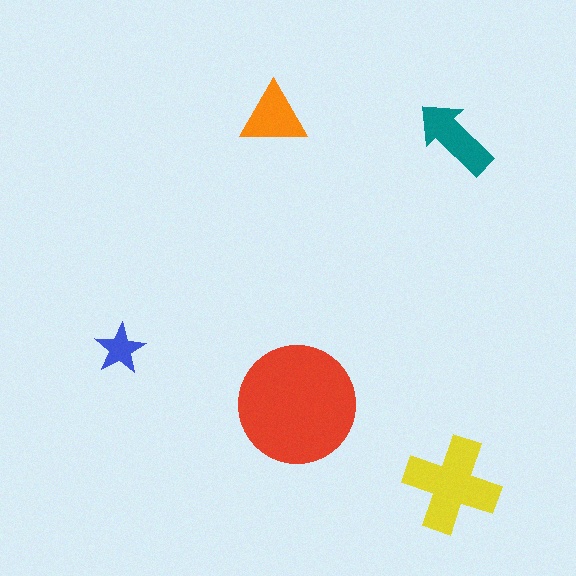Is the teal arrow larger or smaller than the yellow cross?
Smaller.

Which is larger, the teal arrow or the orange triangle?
The teal arrow.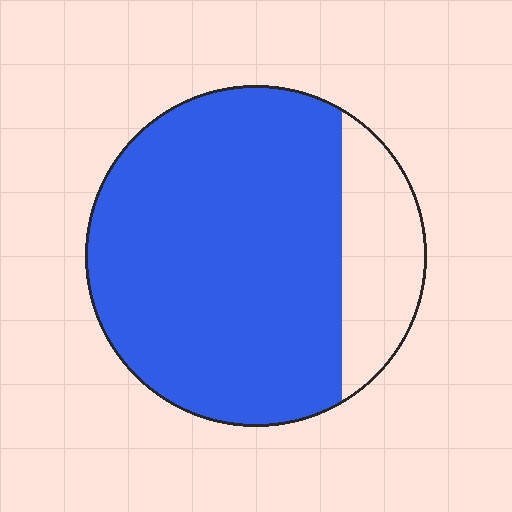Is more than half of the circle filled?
Yes.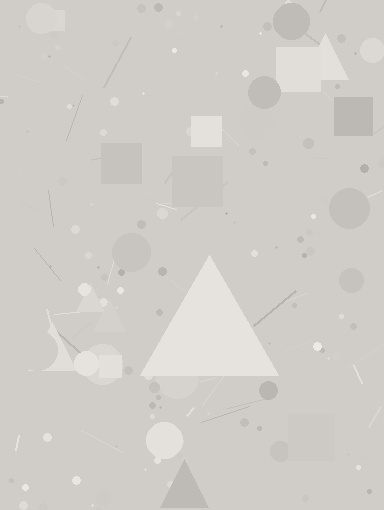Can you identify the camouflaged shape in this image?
The camouflaged shape is a triangle.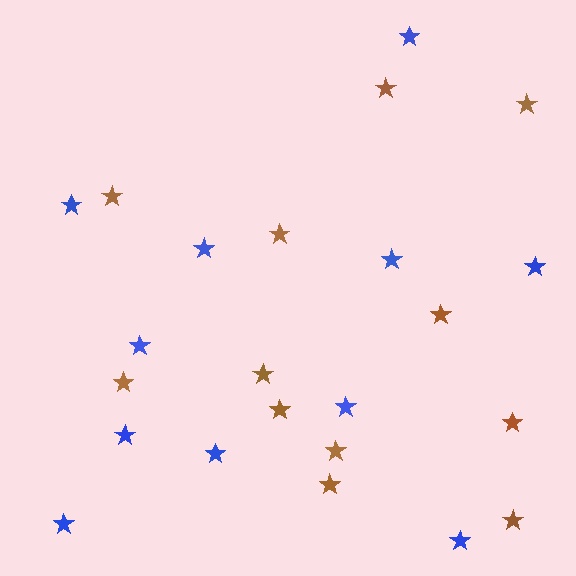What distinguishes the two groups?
There are 2 groups: one group of brown stars (12) and one group of blue stars (11).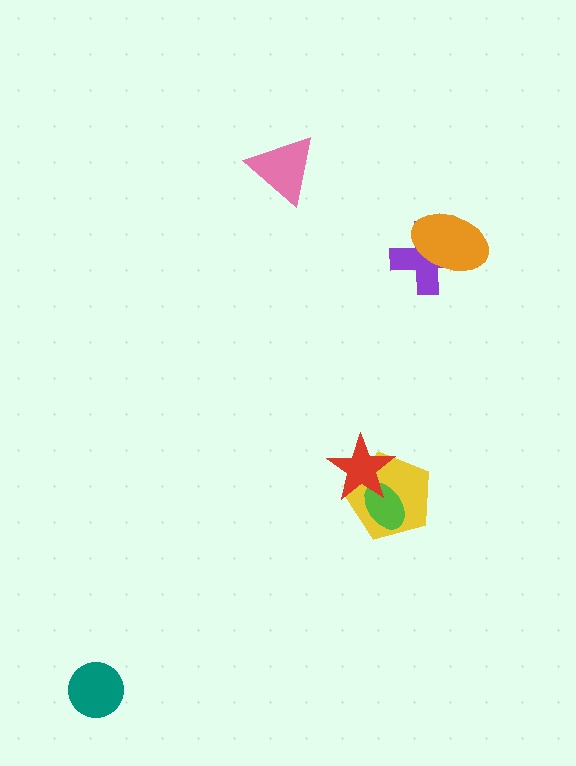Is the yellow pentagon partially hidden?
Yes, it is partially covered by another shape.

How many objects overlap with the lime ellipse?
2 objects overlap with the lime ellipse.